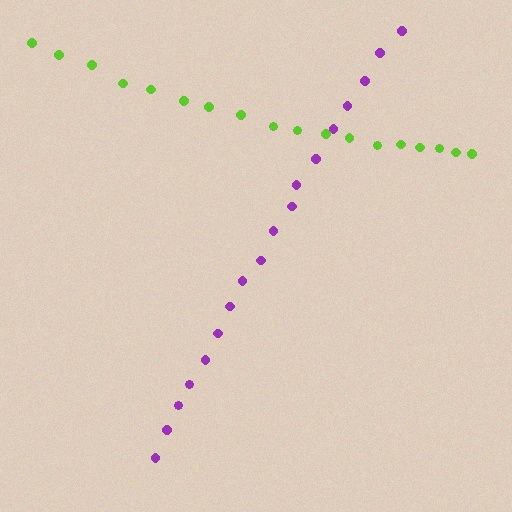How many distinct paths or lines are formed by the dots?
There are 2 distinct paths.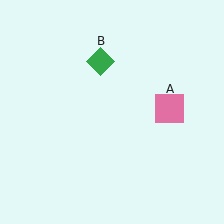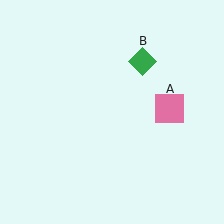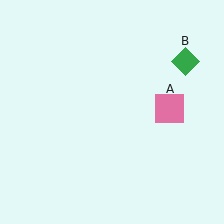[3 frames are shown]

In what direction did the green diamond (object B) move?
The green diamond (object B) moved right.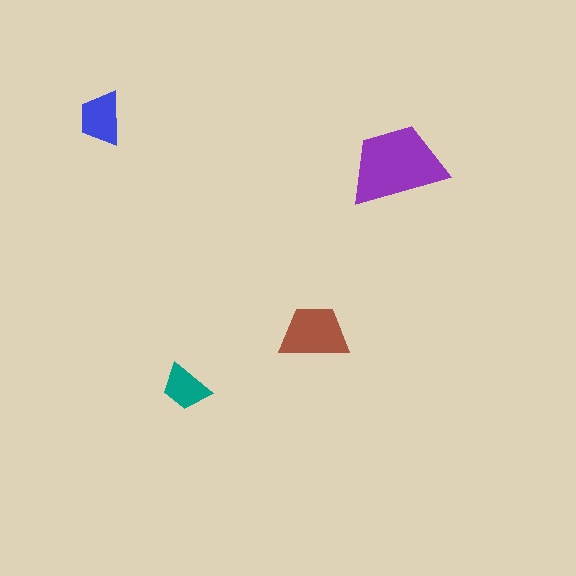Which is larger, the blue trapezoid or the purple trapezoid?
The purple one.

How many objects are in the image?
There are 4 objects in the image.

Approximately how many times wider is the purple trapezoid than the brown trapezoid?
About 1.5 times wider.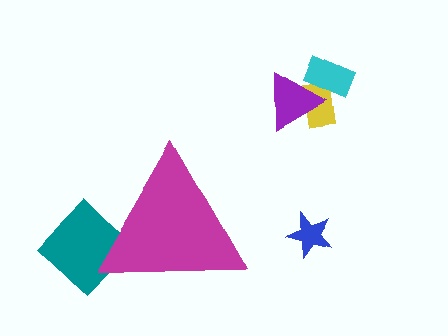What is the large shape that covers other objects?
A magenta triangle.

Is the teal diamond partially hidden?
Yes, the teal diamond is partially hidden behind the magenta triangle.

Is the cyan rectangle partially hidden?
No, the cyan rectangle is fully visible.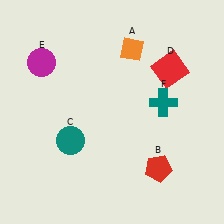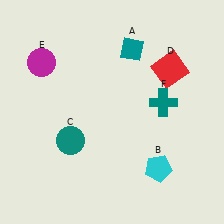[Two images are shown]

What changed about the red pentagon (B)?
In Image 1, B is red. In Image 2, it changed to cyan.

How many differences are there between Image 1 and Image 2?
There are 2 differences between the two images.